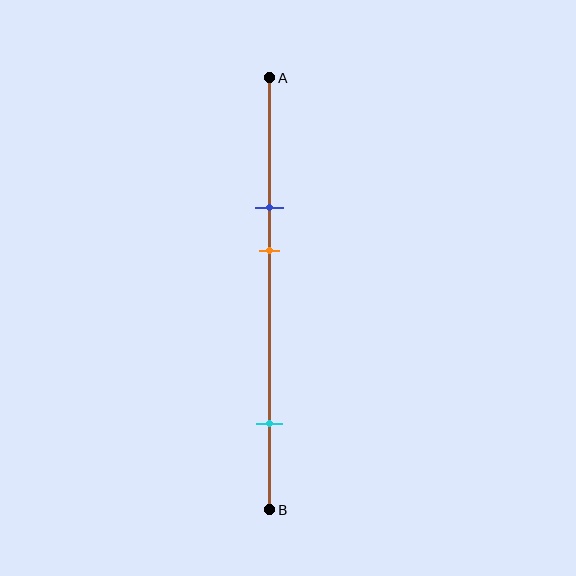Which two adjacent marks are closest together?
The blue and orange marks are the closest adjacent pair.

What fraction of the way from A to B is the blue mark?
The blue mark is approximately 30% (0.3) of the way from A to B.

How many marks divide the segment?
There are 3 marks dividing the segment.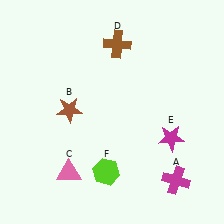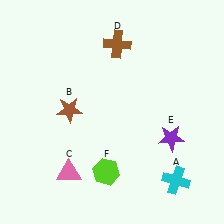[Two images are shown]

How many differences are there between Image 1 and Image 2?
There are 2 differences between the two images.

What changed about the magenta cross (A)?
In Image 1, A is magenta. In Image 2, it changed to cyan.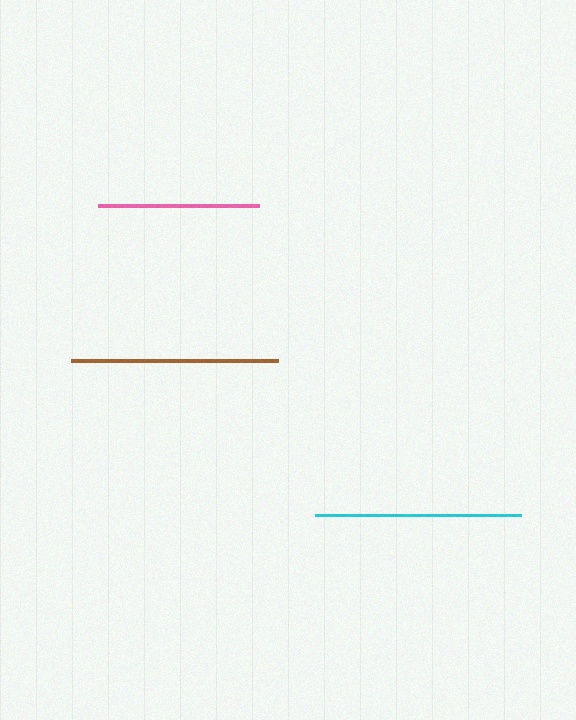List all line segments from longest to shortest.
From longest to shortest: brown, cyan, pink.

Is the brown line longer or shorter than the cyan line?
The brown line is longer than the cyan line.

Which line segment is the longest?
The brown line is the longest at approximately 207 pixels.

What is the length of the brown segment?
The brown segment is approximately 207 pixels long.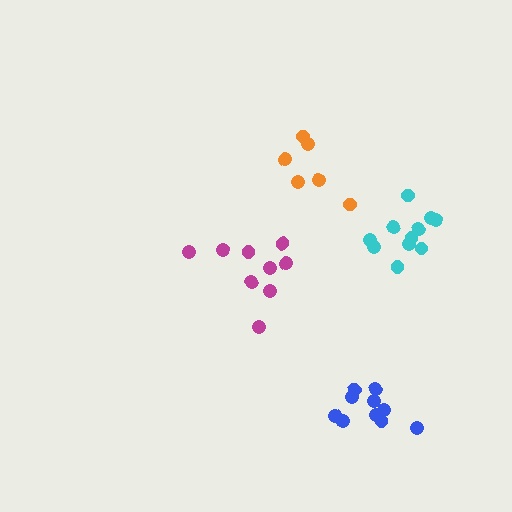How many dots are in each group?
Group 1: 11 dots, Group 2: 10 dots, Group 3: 6 dots, Group 4: 9 dots (36 total).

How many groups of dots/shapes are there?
There are 4 groups.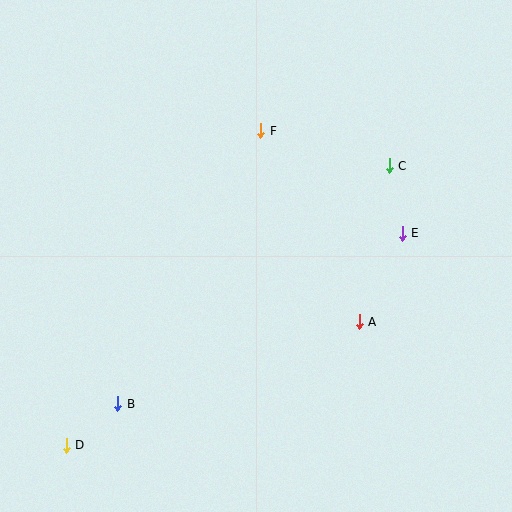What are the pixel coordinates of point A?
Point A is at (359, 322).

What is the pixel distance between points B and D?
The distance between B and D is 66 pixels.